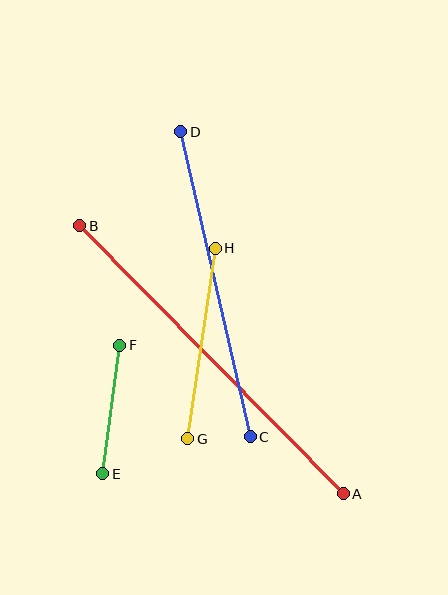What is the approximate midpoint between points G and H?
The midpoint is at approximately (201, 343) pixels.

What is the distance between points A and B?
The distance is approximately 376 pixels.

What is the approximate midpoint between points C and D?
The midpoint is at approximately (215, 284) pixels.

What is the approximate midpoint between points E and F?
The midpoint is at approximately (111, 410) pixels.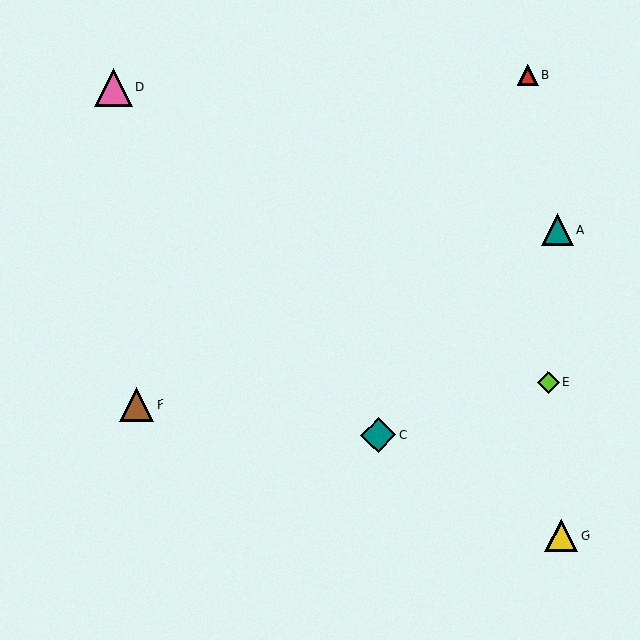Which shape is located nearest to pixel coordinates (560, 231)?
The teal triangle (labeled A) at (557, 229) is nearest to that location.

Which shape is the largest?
The pink triangle (labeled D) is the largest.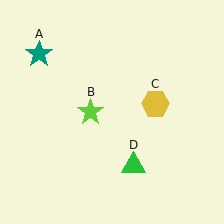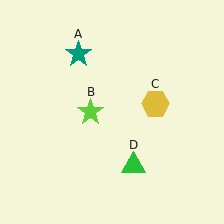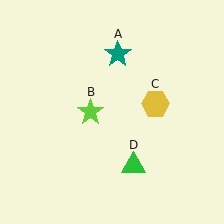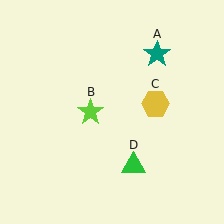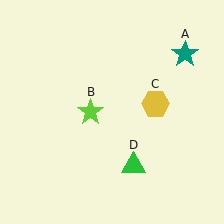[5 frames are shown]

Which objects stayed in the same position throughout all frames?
Lime star (object B) and yellow hexagon (object C) and green triangle (object D) remained stationary.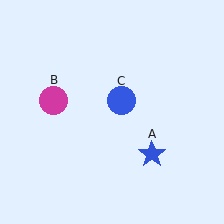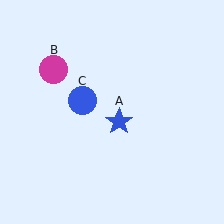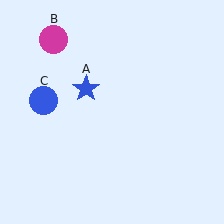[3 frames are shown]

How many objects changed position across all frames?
3 objects changed position: blue star (object A), magenta circle (object B), blue circle (object C).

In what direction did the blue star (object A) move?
The blue star (object A) moved up and to the left.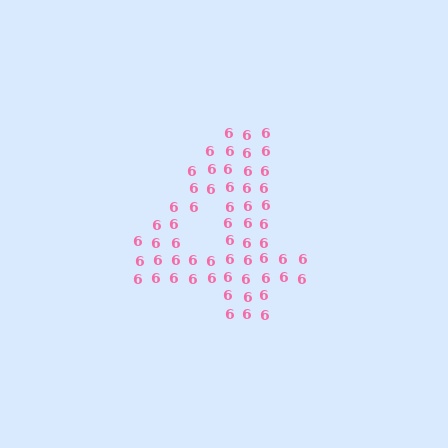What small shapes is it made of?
It is made of small digit 6's.